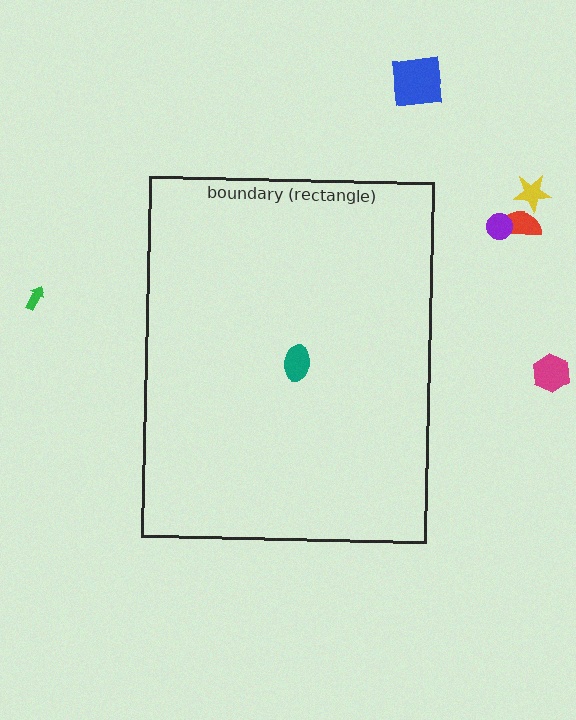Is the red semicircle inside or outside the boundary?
Outside.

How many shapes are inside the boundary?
1 inside, 6 outside.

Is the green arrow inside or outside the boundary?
Outside.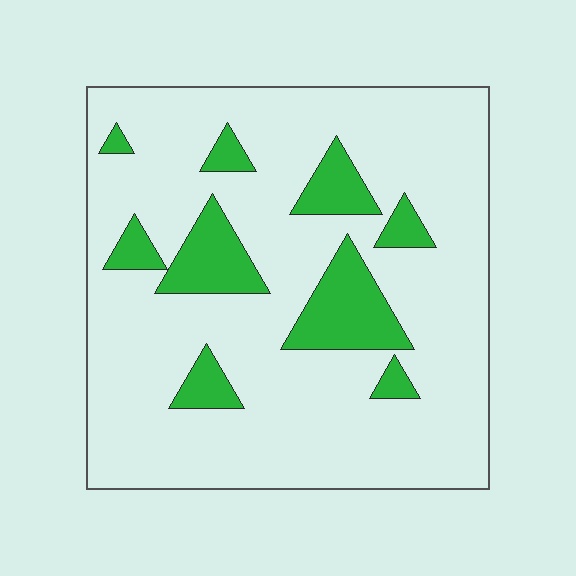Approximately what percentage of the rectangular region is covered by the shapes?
Approximately 15%.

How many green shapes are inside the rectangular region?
9.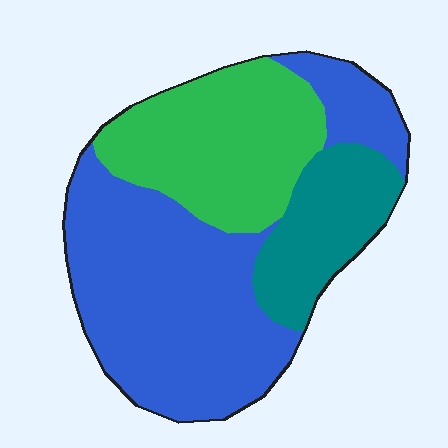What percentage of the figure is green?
Green takes up between a sixth and a third of the figure.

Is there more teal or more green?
Green.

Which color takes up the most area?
Blue, at roughly 55%.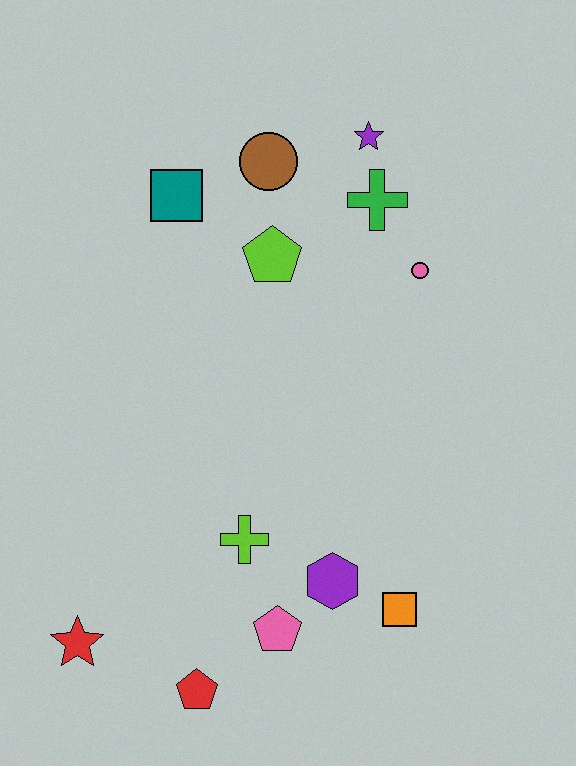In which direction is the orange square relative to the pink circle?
The orange square is below the pink circle.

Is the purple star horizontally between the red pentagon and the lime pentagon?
No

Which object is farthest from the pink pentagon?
The purple star is farthest from the pink pentagon.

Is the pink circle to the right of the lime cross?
Yes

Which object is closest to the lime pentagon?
The brown circle is closest to the lime pentagon.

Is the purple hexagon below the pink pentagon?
No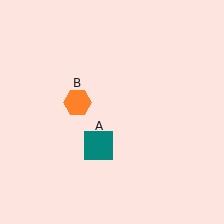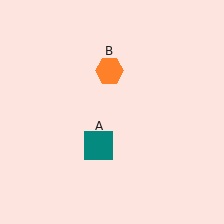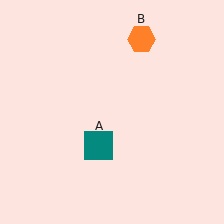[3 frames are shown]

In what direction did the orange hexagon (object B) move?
The orange hexagon (object B) moved up and to the right.